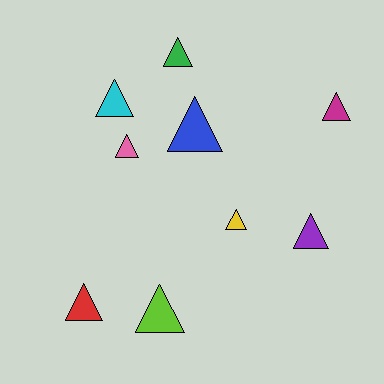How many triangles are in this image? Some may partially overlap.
There are 9 triangles.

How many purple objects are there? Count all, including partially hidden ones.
There is 1 purple object.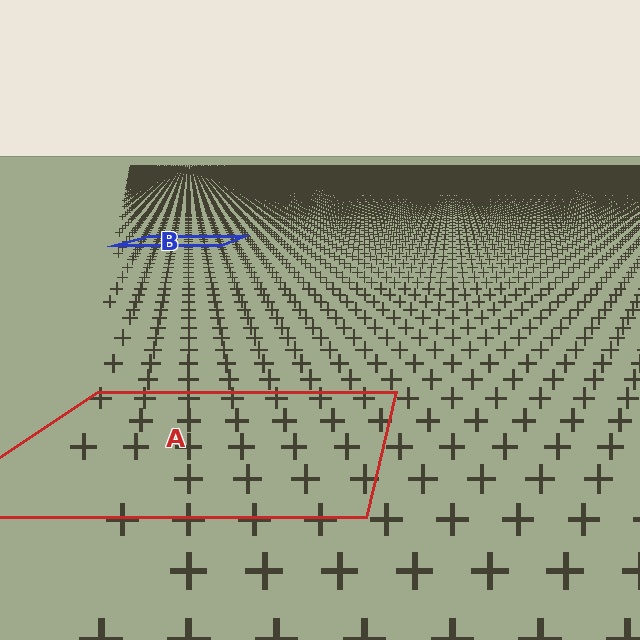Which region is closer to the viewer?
Region A is closer. The texture elements there are larger and more spread out.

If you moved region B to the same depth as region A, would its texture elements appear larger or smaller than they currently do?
They would appear larger. At a closer depth, the same texture elements are projected at a bigger on-screen size.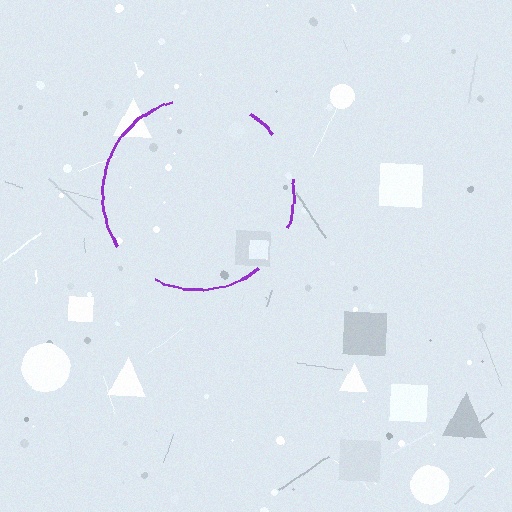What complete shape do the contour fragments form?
The contour fragments form a circle.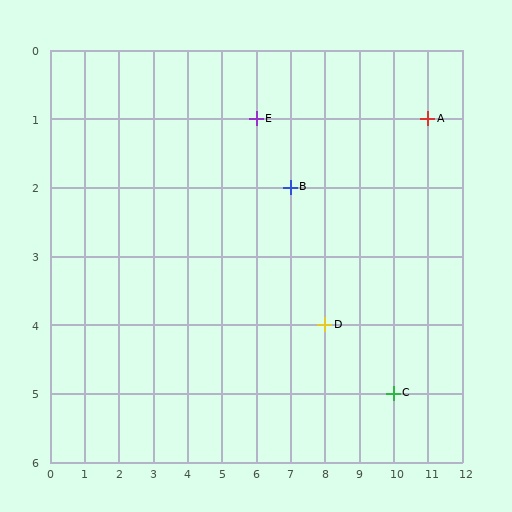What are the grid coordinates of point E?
Point E is at grid coordinates (6, 1).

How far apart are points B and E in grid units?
Points B and E are 1 column and 1 row apart (about 1.4 grid units diagonally).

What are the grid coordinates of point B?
Point B is at grid coordinates (7, 2).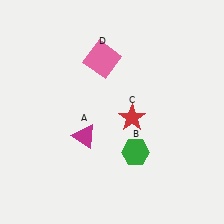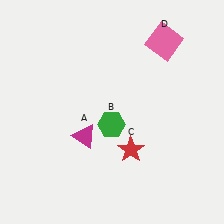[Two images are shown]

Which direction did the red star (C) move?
The red star (C) moved down.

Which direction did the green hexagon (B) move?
The green hexagon (B) moved up.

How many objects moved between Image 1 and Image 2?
3 objects moved between the two images.